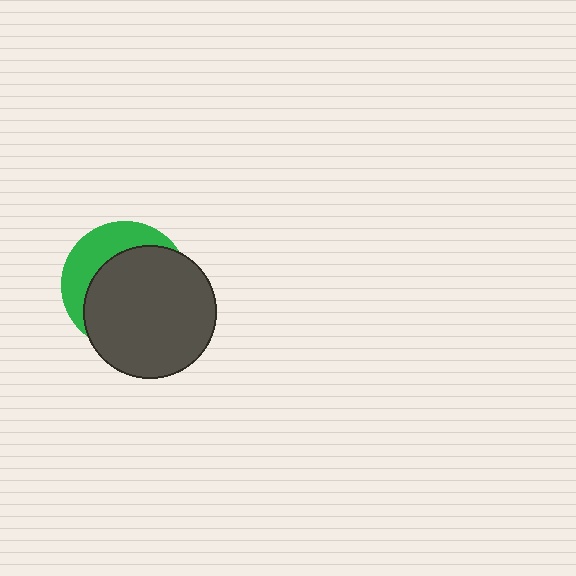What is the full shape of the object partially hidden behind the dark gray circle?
The partially hidden object is a green circle.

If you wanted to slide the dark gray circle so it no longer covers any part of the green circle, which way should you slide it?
Slide it toward the lower-right — that is the most direct way to separate the two shapes.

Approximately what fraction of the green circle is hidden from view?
Roughly 68% of the green circle is hidden behind the dark gray circle.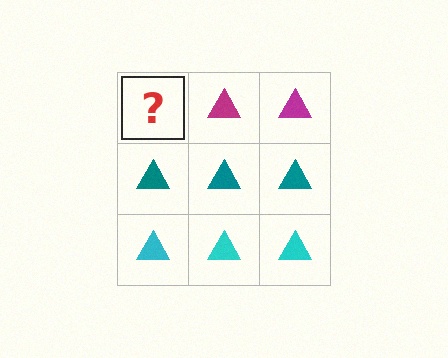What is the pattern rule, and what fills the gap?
The rule is that each row has a consistent color. The gap should be filled with a magenta triangle.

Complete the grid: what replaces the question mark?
The question mark should be replaced with a magenta triangle.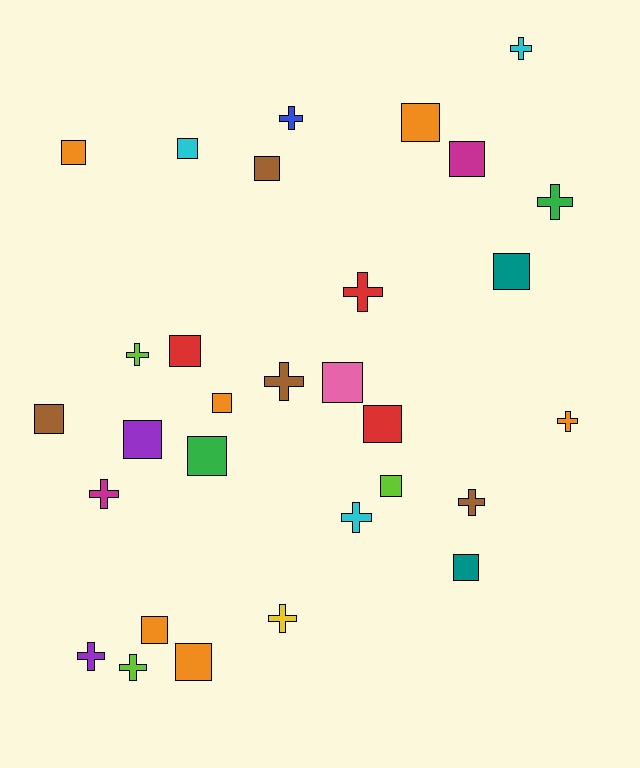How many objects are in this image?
There are 30 objects.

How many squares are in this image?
There are 17 squares.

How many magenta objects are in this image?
There are 2 magenta objects.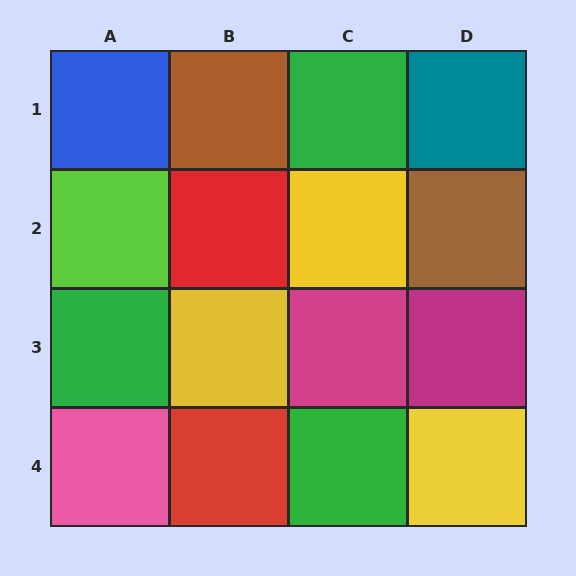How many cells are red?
2 cells are red.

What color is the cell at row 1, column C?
Green.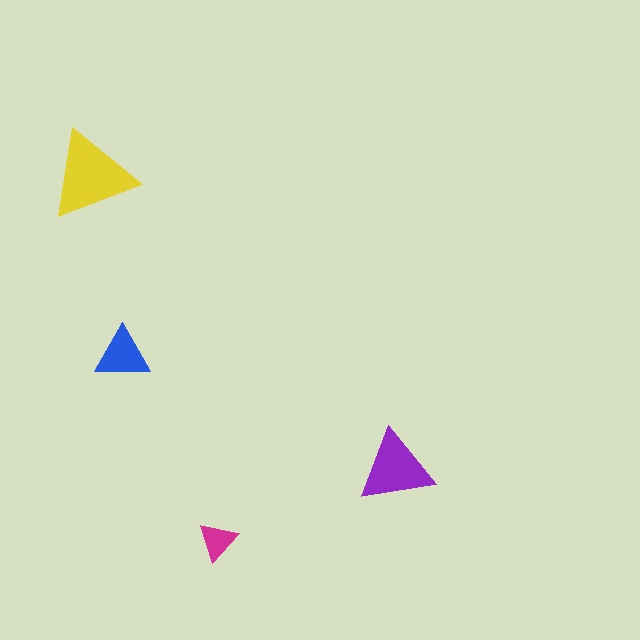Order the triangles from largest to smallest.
the yellow one, the purple one, the blue one, the magenta one.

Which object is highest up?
The yellow triangle is topmost.